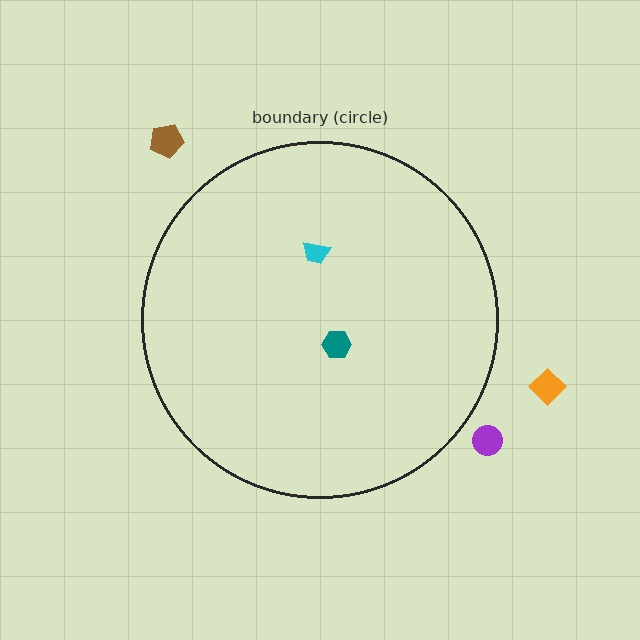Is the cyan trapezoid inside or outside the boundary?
Inside.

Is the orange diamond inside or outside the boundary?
Outside.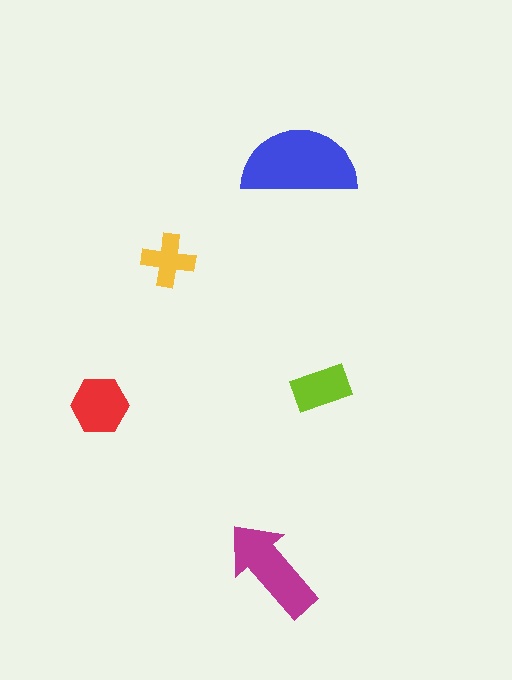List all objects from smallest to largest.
The yellow cross, the lime rectangle, the red hexagon, the magenta arrow, the blue semicircle.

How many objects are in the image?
There are 5 objects in the image.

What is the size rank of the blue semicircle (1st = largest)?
1st.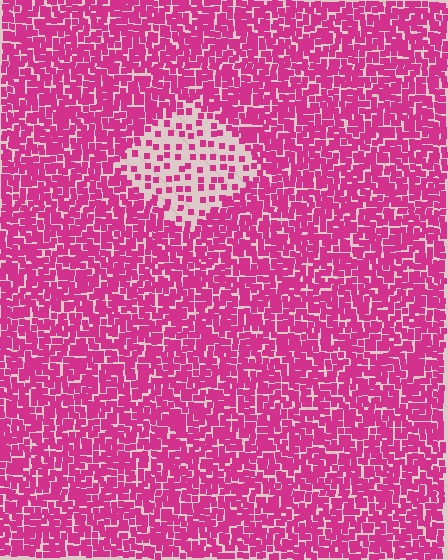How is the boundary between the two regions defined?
The boundary is defined by a change in element density (approximately 3.0x ratio). All elements are the same color, size, and shape.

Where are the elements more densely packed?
The elements are more densely packed outside the diamond boundary.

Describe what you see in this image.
The image contains small magenta elements arranged at two different densities. A diamond-shaped region is visible where the elements are less densely packed than the surrounding area.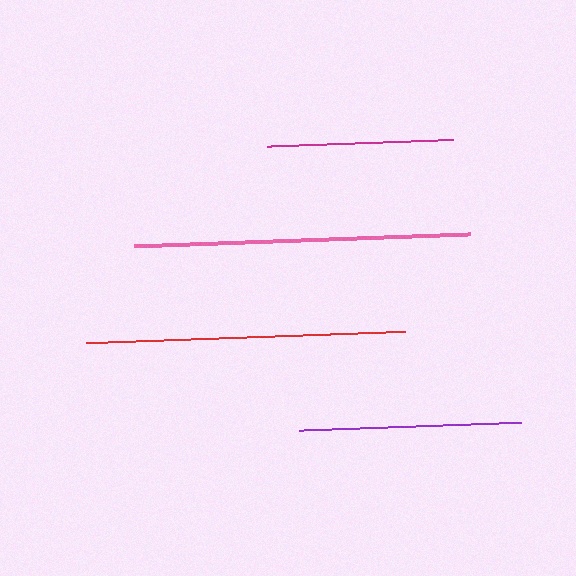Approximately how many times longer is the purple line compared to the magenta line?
The purple line is approximately 1.2 times the length of the magenta line.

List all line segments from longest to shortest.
From longest to shortest: pink, red, purple, magenta.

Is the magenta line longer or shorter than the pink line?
The pink line is longer than the magenta line.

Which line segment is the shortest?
The magenta line is the shortest at approximately 186 pixels.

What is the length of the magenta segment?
The magenta segment is approximately 186 pixels long.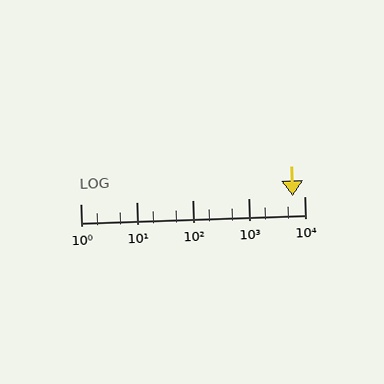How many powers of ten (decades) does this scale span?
The scale spans 4 decades, from 1 to 10000.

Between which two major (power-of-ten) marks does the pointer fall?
The pointer is between 1000 and 10000.